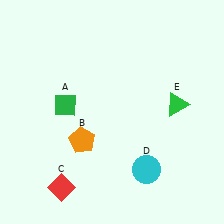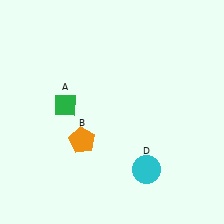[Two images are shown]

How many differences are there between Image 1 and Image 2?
There are 2 differences between the two images.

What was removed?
The red diamond (C), the green triangle (E) were removed in Image 2.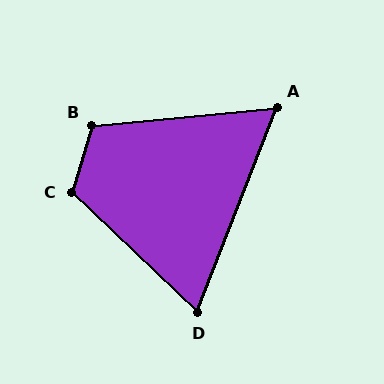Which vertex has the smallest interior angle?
A, at approximately 63 degrees.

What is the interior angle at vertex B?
Approximately 112 degrees (obtuse).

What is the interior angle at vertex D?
Approximately 68 degrees (acute).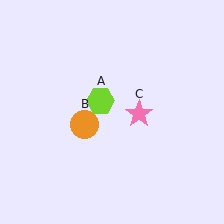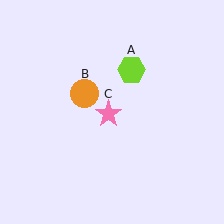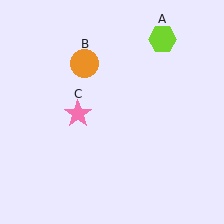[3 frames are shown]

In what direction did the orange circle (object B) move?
The orange circle (object B) moved up.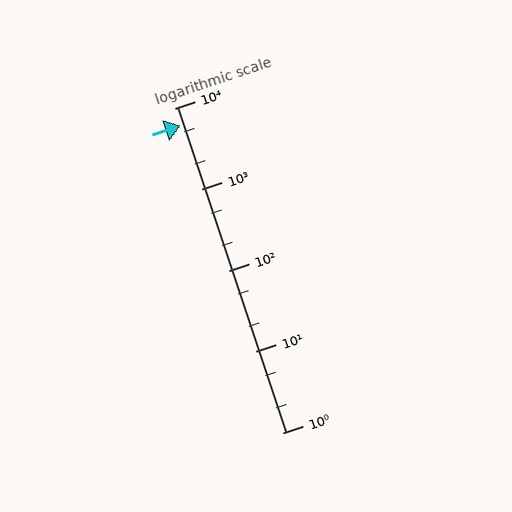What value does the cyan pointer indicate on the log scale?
The pointer indicates approximately 6100.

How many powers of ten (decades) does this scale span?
The scale spans 4 decades, from 1 to 10000.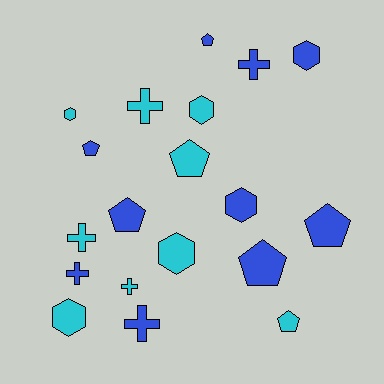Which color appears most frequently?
Blue, with 10 objects.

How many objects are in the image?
There are 19 objects.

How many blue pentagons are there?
There are 5 blue pentagons.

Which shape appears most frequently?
Pentagon, with 7 objects.